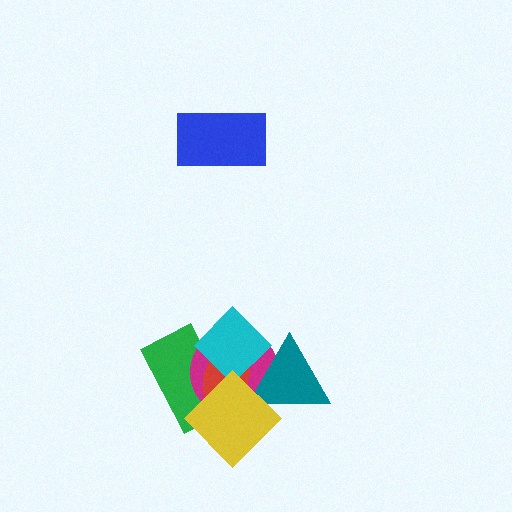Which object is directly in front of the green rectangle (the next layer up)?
The magenta circle is directly in front of the green rectangle.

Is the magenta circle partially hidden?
Yes, it is partially covered by another shape.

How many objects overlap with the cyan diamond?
5 objects overlap with the cyan diamond.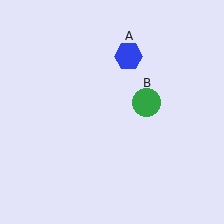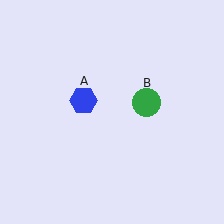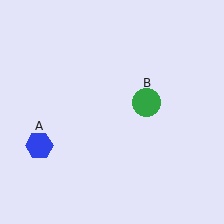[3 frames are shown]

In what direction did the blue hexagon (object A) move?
The blue hexagon (object A) moved down and to the left.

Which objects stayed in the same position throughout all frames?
Green circle (object B) remained stationary.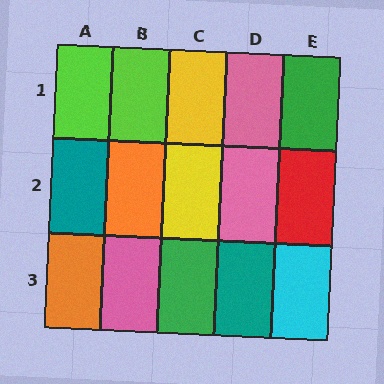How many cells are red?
1 cell is red.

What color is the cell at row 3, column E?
Cyan.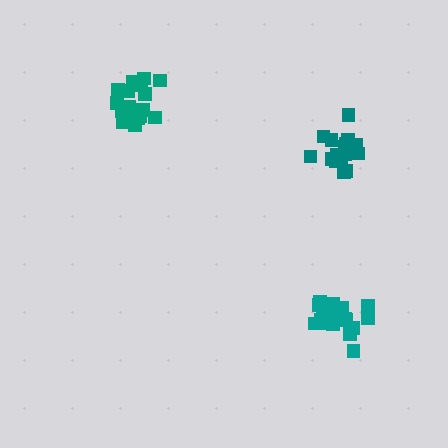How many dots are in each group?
Group 1: 20 dots, Group 2: 17 dots, Group 3: 19 dots (56 total).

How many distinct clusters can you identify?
There are 3 distinct clusters.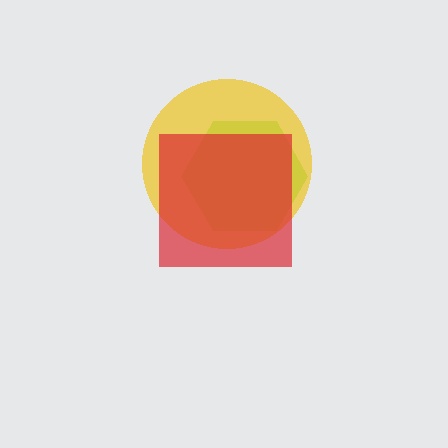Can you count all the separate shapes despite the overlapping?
Yes, there are 3 separate shapes.